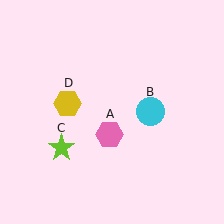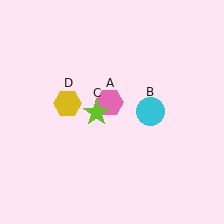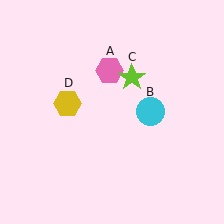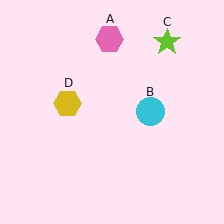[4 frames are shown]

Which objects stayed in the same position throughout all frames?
Cyan circle (object B) and yellow hexagon (object D) remained stationary.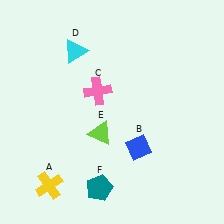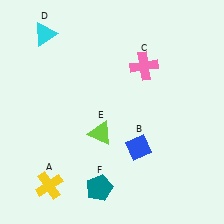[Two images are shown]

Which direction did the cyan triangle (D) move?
The cyan triangle (D) moved left.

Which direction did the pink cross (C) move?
The pink cross (C) moved right.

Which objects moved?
The objects that moved are: the pink cross (C), the cyan triangle (D).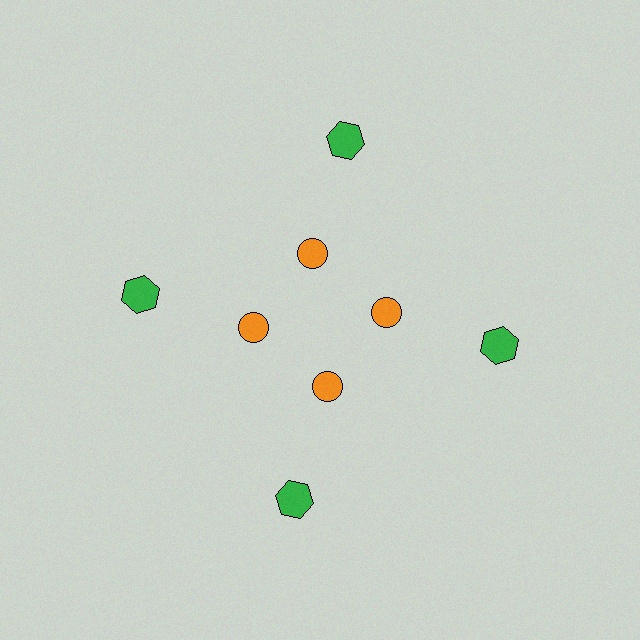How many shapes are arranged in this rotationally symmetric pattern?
There are 8 shapes, arranged in 4 groups of 2.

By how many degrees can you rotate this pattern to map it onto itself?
The pattern maps onto itself every 90 degrees of rotation.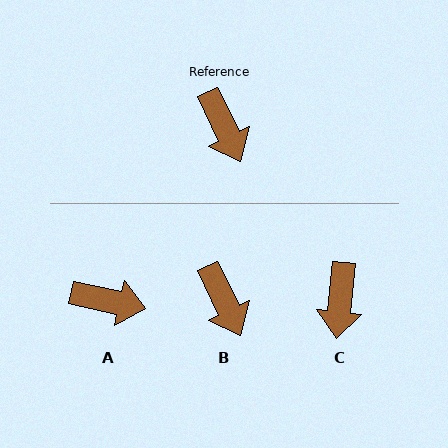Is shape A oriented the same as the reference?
No, it is off by about 52 degrees.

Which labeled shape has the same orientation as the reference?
B.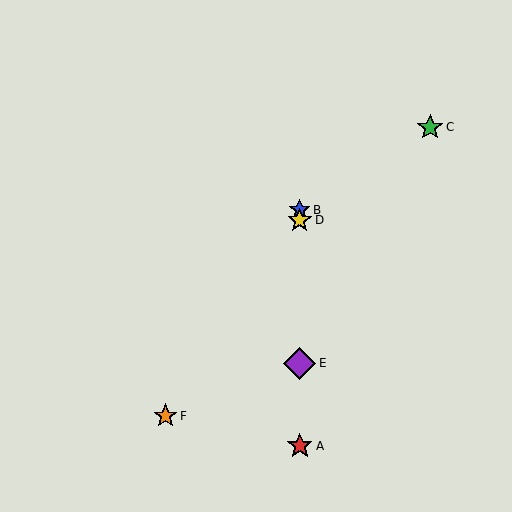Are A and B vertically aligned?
Yes, both are at x≈300.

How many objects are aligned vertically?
4 objects (A, B, D, E) are aligned vertically.